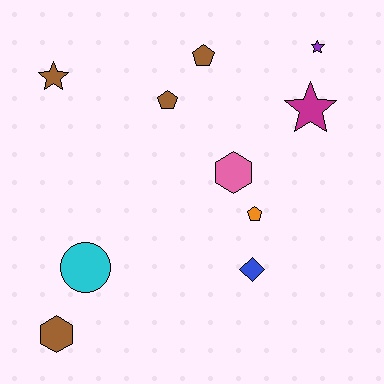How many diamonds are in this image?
There is 1 diamond.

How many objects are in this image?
There are 10 objects.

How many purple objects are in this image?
There is 1 purple object.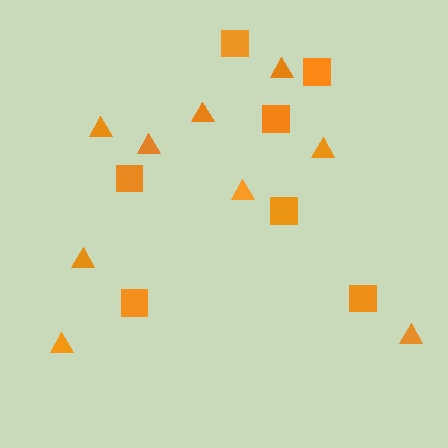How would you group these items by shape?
There are 2 groups: one group of triangles (9) and one group of squares (7).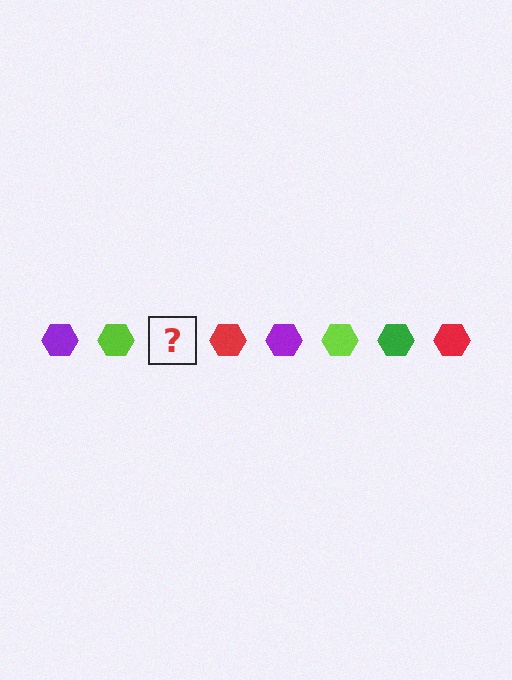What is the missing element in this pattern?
The missing element is a green hexagon.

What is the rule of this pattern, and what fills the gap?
The rule is that the pattern cycles through purple, lime, green, red hexagons. The gap should be filled with a green hexagon.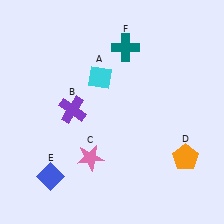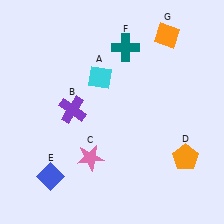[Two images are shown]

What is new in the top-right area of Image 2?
An orange diamond (G) was added in the top-right area of Image 2.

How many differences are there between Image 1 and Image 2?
There is 1 difference between the two images.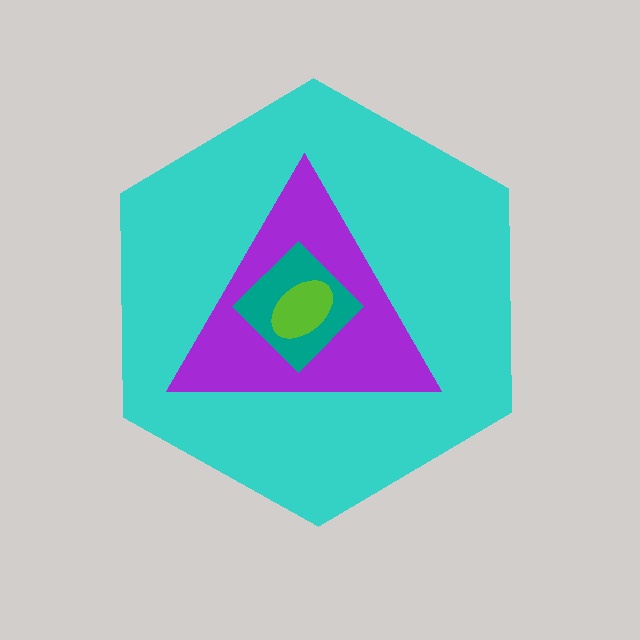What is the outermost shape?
The cyan hexagon.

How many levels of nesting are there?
4.